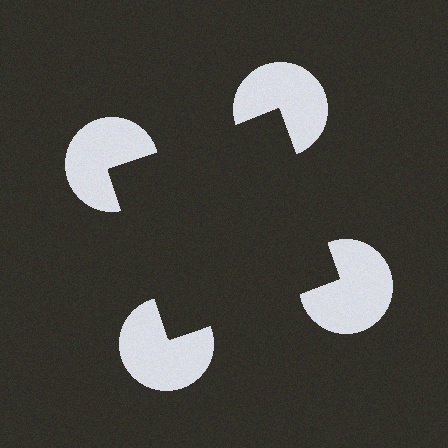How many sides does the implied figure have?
4 sides.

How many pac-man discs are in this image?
There are 4 — one at each vertex of the illusory square.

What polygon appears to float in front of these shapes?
An illusory square — its edges are inferred from the aligned wedge cuts in the pac-man discs, not physically drawn.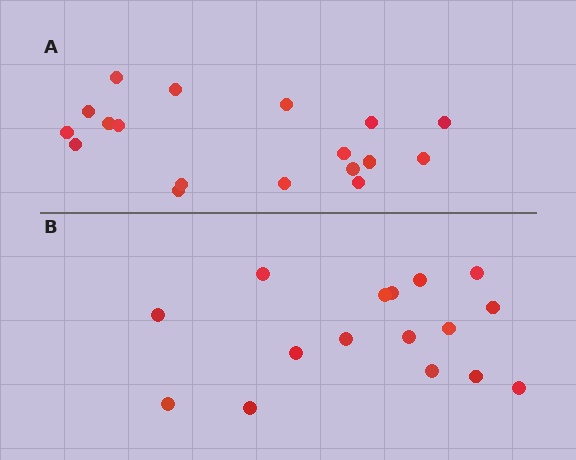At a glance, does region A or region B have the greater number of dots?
Region A (the top region) has more dots.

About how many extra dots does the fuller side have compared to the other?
Region A has just a few more — roughly 2 or 3 more dots than region B.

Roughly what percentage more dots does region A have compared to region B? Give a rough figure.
About 10% more.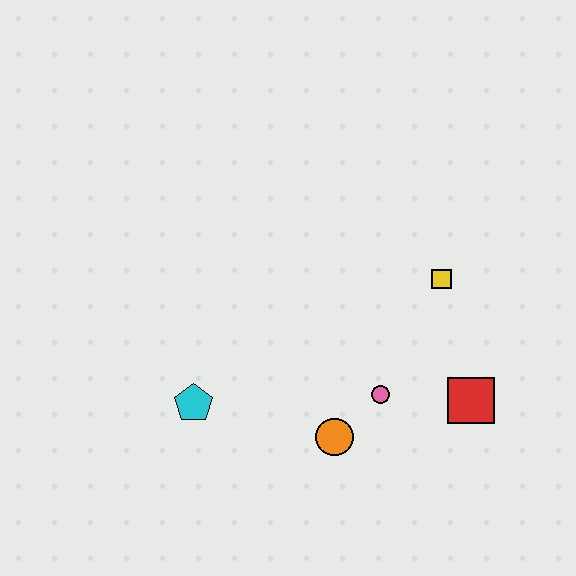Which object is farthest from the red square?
The cyan pentagon is farthest from the red square.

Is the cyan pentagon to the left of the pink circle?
Yes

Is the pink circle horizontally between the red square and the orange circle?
Yes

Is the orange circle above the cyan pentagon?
No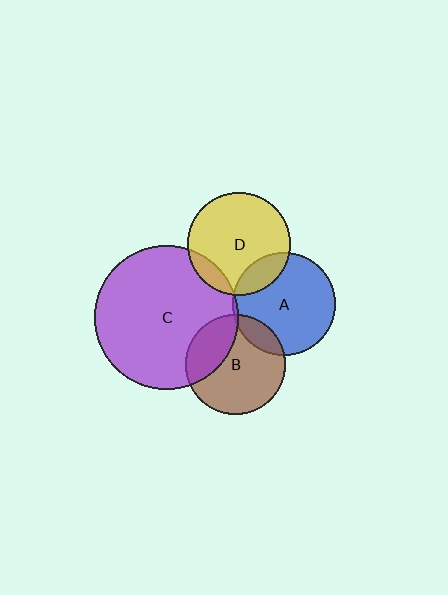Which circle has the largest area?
Circle C (purple).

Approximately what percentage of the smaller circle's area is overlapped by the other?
Approximately 15%.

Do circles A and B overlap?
Yes.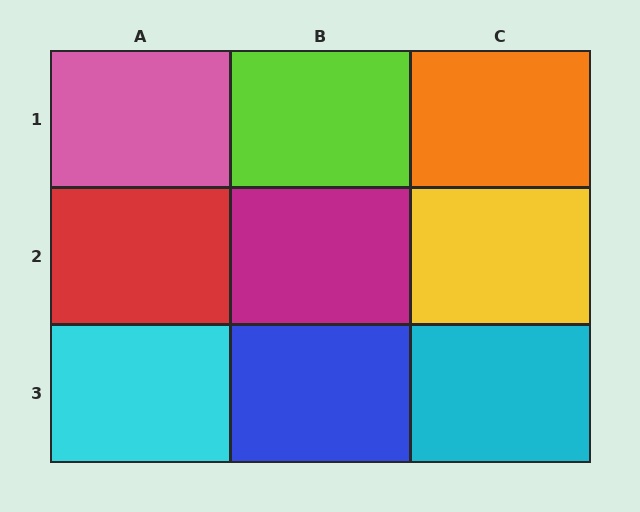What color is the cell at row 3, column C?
Cyan.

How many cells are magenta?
1 cell is magenta.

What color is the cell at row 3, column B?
Blue.